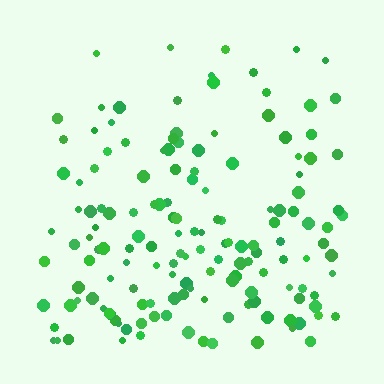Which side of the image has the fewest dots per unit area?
The top.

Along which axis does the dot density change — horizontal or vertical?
Vertical.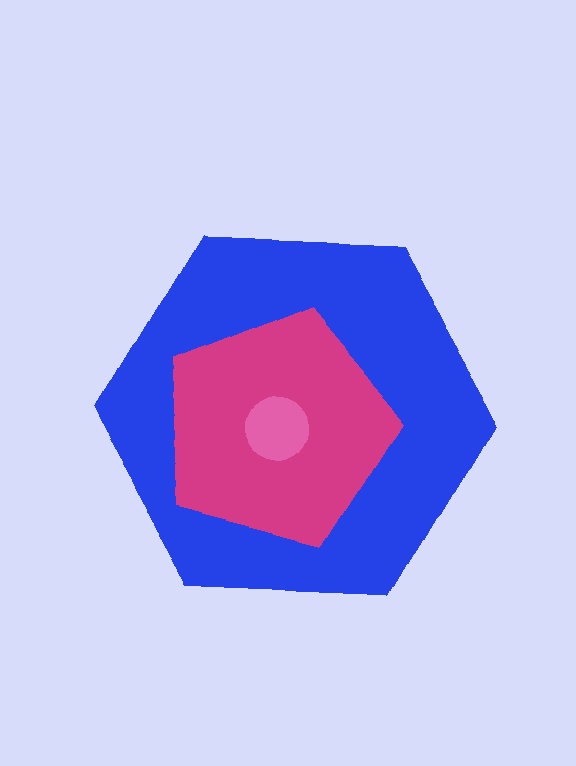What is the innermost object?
The pink circle.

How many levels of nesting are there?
3.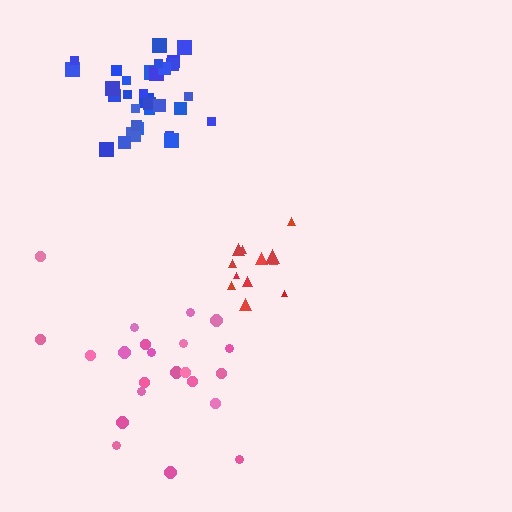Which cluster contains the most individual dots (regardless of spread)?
Blue (31).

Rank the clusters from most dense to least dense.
blue, red, pink.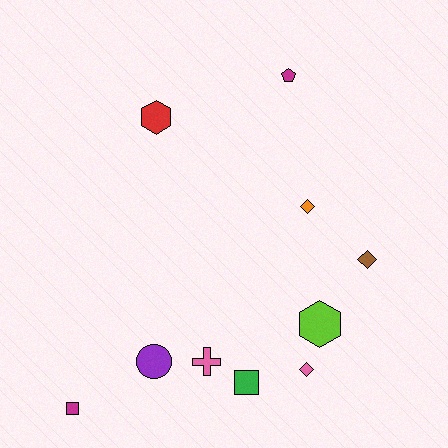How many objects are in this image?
There are 10 objects.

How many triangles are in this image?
There are no triangles.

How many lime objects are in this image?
There is 1 lime object.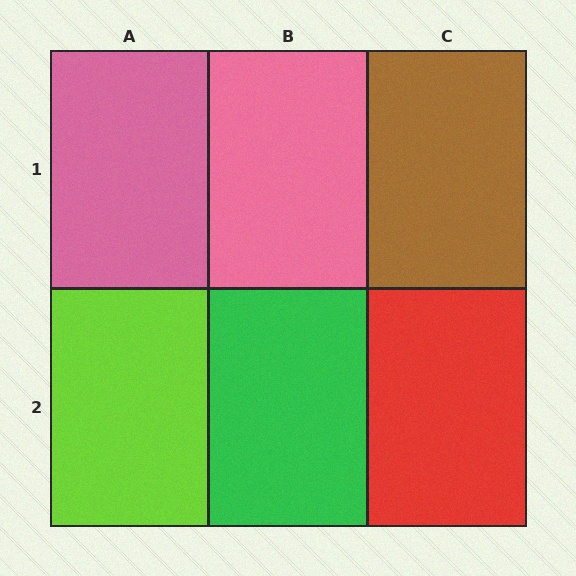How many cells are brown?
1 cell is brown.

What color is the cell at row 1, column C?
Brown.